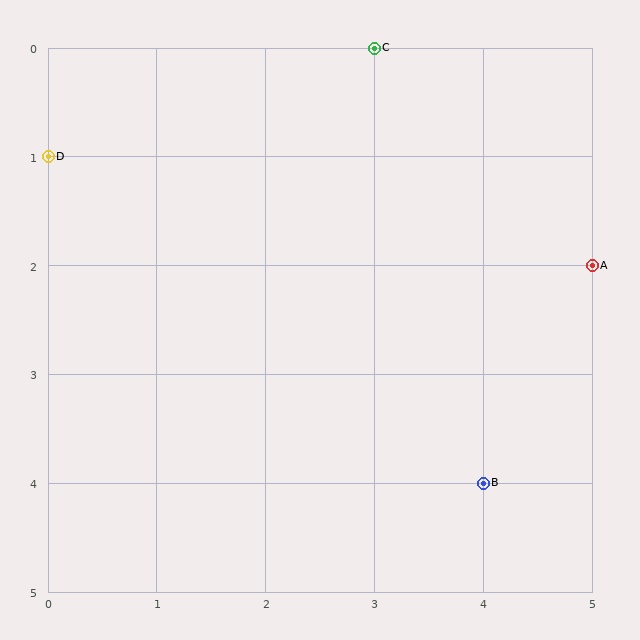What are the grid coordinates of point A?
Point A is at grid coordinates (5, 2).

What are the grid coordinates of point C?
Point C is at grid coordinates (3, 0).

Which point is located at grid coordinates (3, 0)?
Point C is at (3, 0).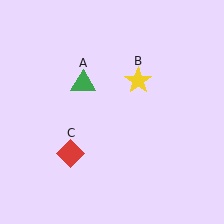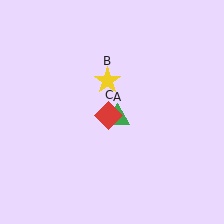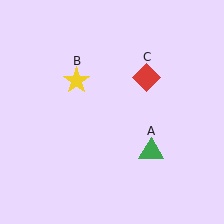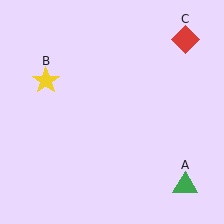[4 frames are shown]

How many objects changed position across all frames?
3 objects changed position: green triangle (object A), yellow star (object B), red diamond (object C).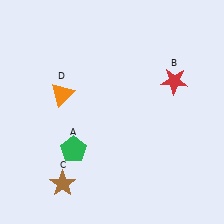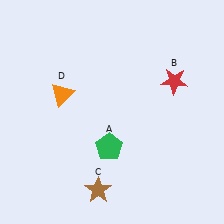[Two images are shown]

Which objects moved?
The objects that moved are: the green pentagon (A), the brown star (C).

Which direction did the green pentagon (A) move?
The green pentagon (A) moved right.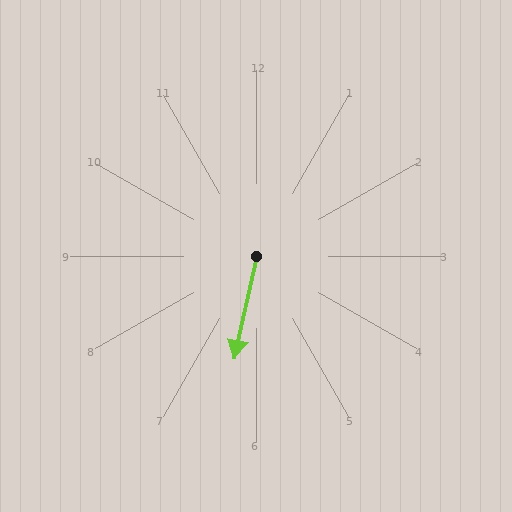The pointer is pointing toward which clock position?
Roughly 6 o'clock.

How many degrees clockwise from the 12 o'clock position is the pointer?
Approximately 192 degrees.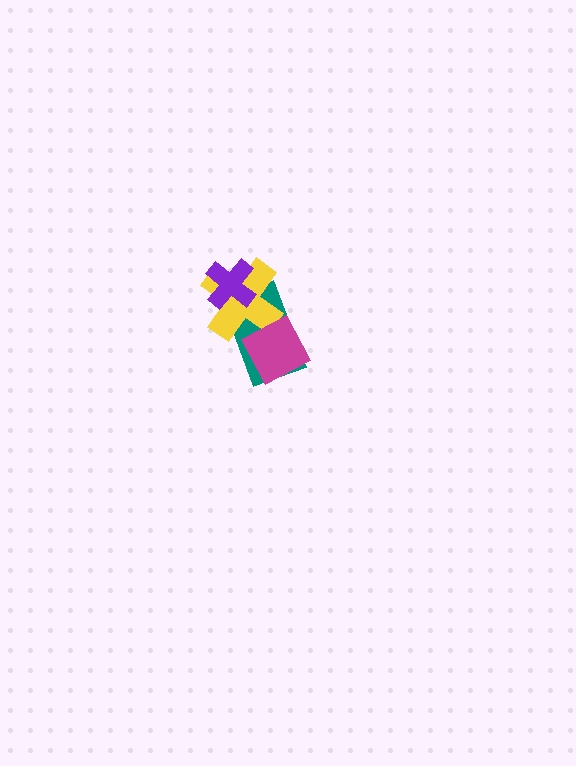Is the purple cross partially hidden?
No, no other shape covers it.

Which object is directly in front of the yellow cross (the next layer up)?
The magenta square is directly in front of the yellow cross.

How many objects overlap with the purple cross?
2 objects overlap with the purple cross.